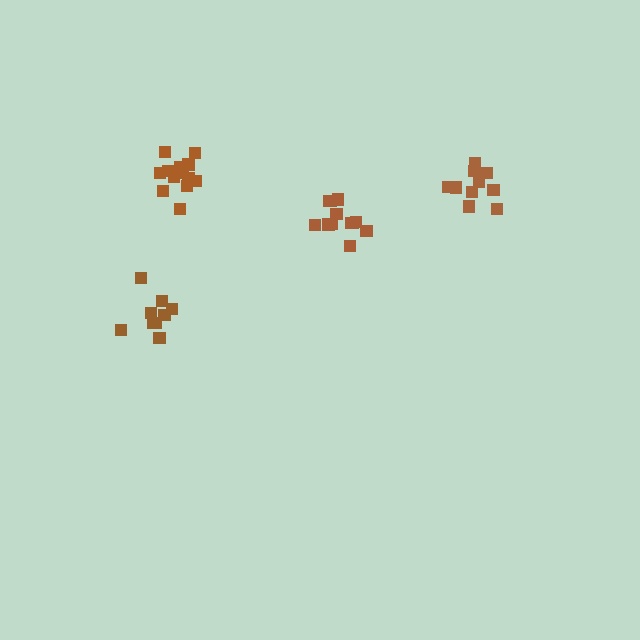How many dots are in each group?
Group 1: 9 dots, Group 2: 13 dots, Group 3: 10 dots, Group 4: 12 dots (44 total).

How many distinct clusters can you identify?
There are 4 distinct clusters.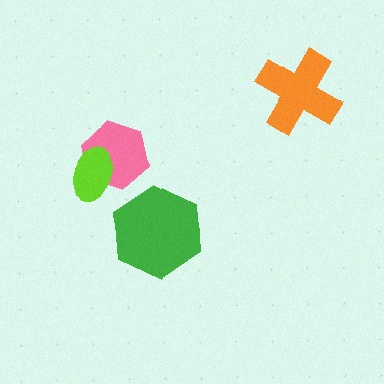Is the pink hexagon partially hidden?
Yes, it is partially covered by another shape.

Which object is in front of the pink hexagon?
The lime ellipse is in front of the pink hexagon.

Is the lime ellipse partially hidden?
No, no other shape covers it.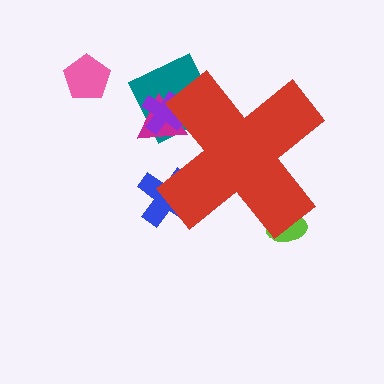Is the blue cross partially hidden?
Yes, the blue cross is partially hidden behind the red cross.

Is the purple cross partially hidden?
Yes, the purple cross is partially hidden behind the red cross.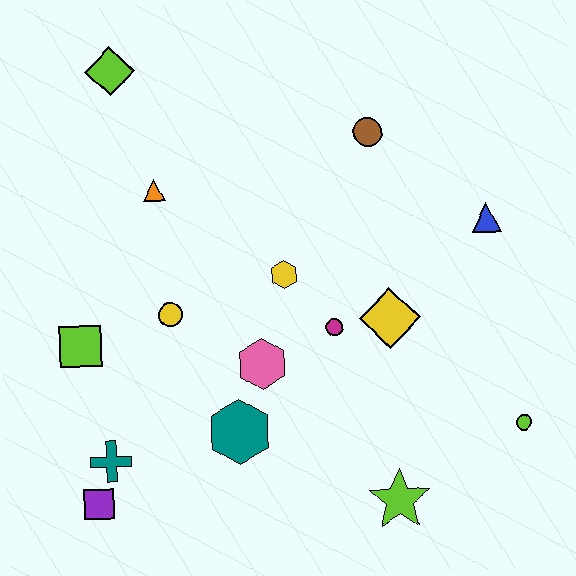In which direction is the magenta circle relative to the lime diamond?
The magenta circle is below the lime diamond.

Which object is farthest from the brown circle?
The purple square is farthest from the brown circle.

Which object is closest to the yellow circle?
The lime square is closest to the yellow circle.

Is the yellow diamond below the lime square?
No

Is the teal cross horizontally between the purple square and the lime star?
Yes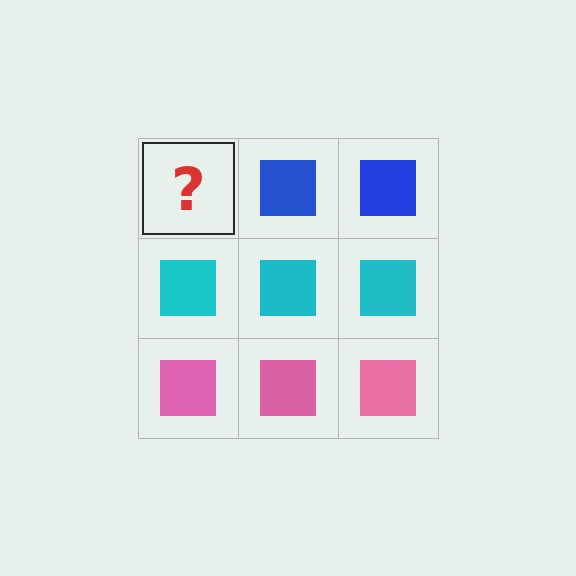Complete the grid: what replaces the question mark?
The question mark should be replaced with a blue square.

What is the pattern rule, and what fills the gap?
The rule is that each row has a consistent color. The gap should be filled with a blue square.